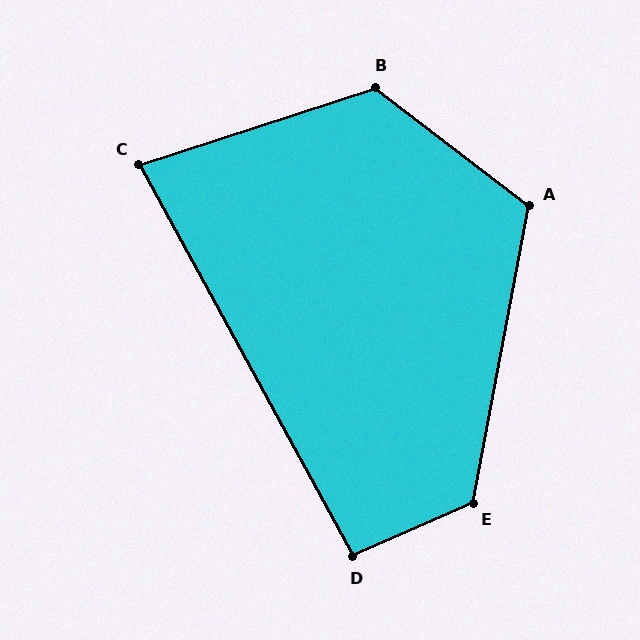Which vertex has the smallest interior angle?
C, at approximately 79 degrees.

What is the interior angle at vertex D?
Approximately 95 degrees (approximately right).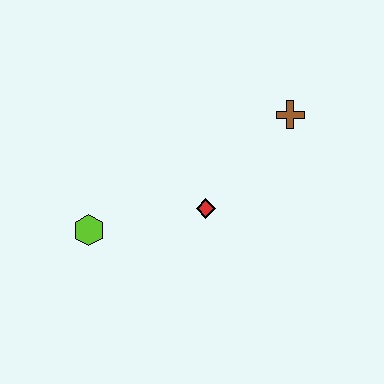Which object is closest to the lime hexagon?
The red diamond is closest to the lime hexagon.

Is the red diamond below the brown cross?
Yes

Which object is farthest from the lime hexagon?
The brown cross is farthest from the lime hexagon.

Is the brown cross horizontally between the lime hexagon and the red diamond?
No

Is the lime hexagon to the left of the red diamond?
Yes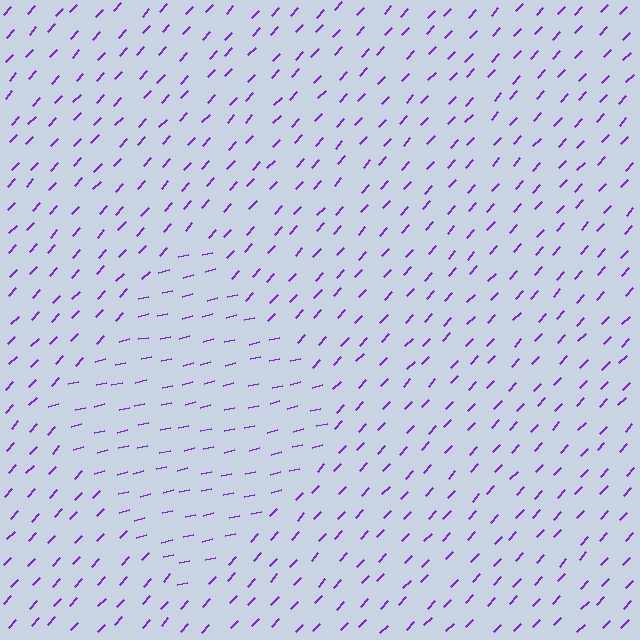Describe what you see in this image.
The image is filled with small purple line segments. A diamond region in the image has lines oriented differently from the surrounding lines, creating a visible texture boundary.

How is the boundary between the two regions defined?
The boundary is defined purely by a change in line orientation (approximately 33 degrees difference). All lines are the same color and thickness.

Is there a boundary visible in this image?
Yes, there is a texture boundary formed by a change in line orientation.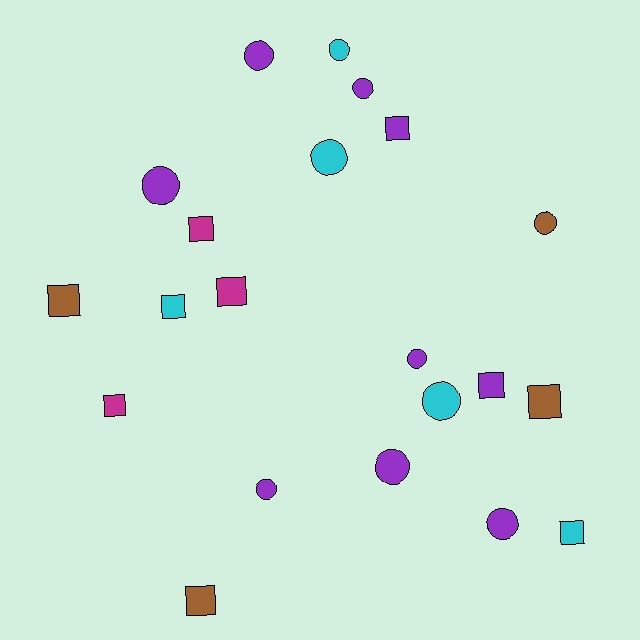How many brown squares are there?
There are 3 brown squares.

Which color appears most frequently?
Purple, with 9 objects.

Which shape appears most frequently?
Circle, with 11 objects.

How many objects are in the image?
There are 21 objects.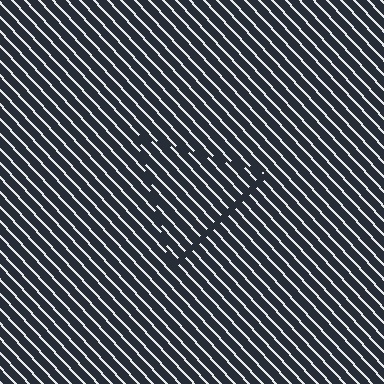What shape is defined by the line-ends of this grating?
An illusory triangle. The interior of the shape contains the same grating, shifted by half a period — the contour is defined by the phase discontinuity where line-ends from the inner and outer gratings abut.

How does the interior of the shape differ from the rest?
The interior of the shape contains the same grating, shifted by half a period — the contour is defined by the phase discontinuity where line-ends from the inner and outer gratings abut.